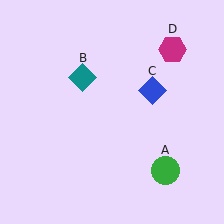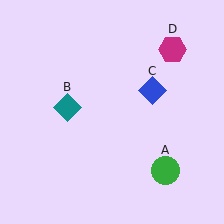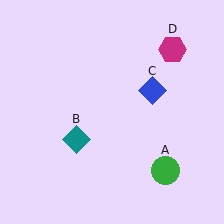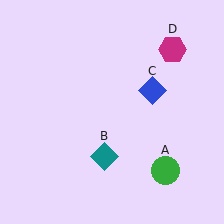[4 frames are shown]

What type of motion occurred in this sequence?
The teal diamond (object B) rotated counterclockwise around the center of the scene.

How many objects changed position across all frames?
1 object changed position: teal diamond (object B).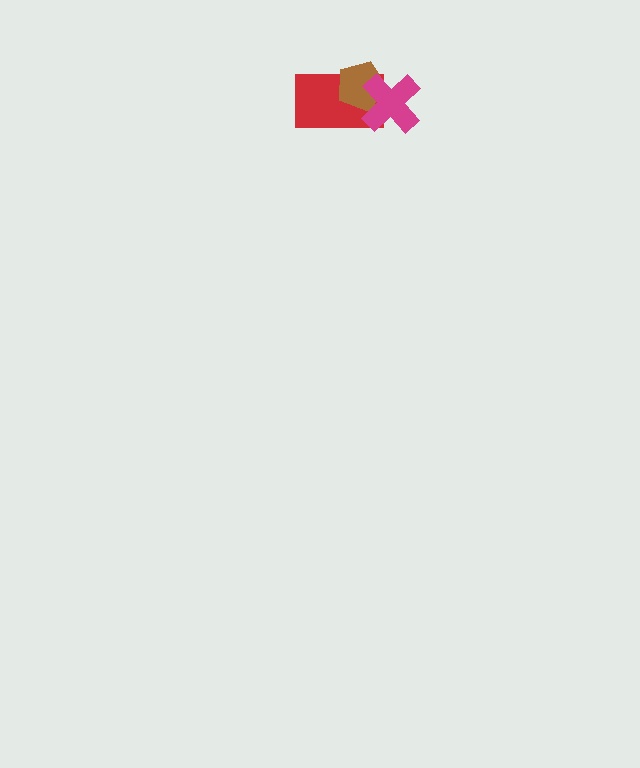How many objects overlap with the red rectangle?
2 objects overlap with the red rectangle.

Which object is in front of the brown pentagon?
The magenta cross is in front of the brown pentagon.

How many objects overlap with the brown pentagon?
2 objects overlap with the brown pentagon.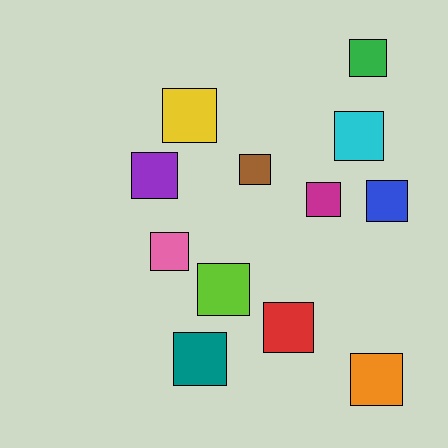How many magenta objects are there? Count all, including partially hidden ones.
There is 1 magenta object.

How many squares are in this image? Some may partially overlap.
There are 12 squares.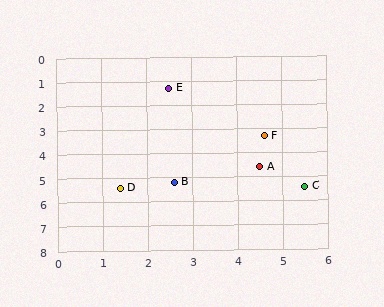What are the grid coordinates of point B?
Point B is at approximately (2.6, 5.2).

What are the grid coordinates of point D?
Point D is at approximately (1.4, 5.4).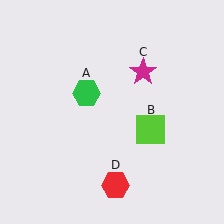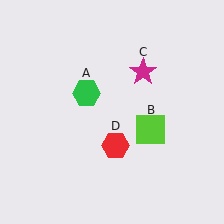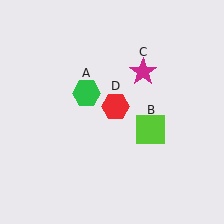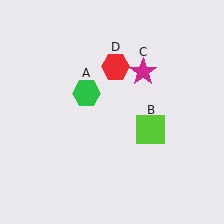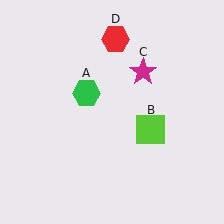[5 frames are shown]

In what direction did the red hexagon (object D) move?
The red hexagon (object D) moved up.